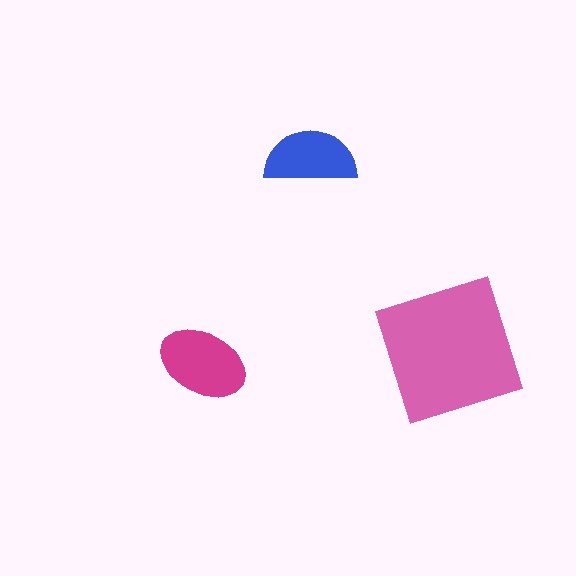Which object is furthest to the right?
The pink square is rightmost.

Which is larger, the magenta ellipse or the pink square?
The pink square.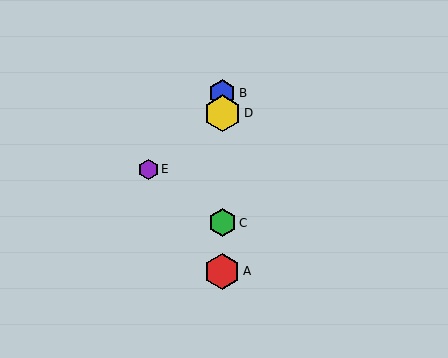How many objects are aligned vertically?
4 objects (A, B, C, D) are aligned vertically.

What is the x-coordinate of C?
Object C is at x≈222.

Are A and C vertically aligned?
Yes, both are at x≈222.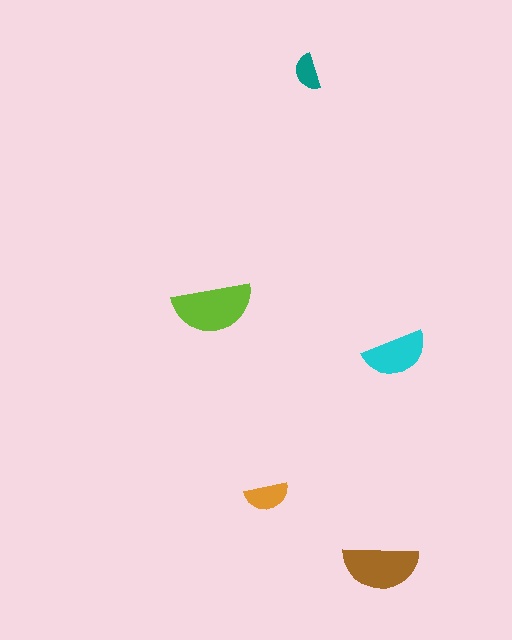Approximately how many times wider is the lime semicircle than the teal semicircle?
About 2 times wider.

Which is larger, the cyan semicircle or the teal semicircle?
The cyan one.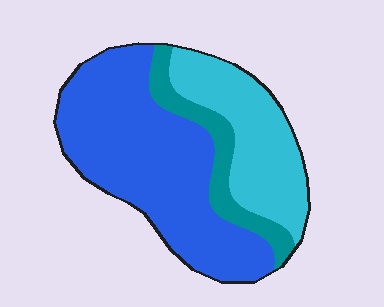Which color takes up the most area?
Blue, at roughly 55%.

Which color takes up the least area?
Teal, at roughly 15%.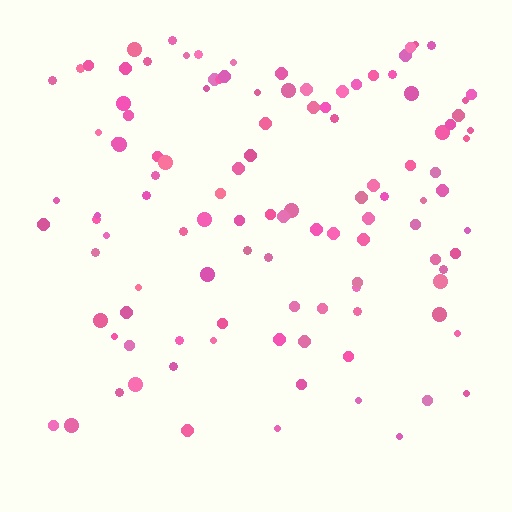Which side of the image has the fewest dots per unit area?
The bottom.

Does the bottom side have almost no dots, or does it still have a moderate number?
Still a moderate number, just noticeably fewer than the top.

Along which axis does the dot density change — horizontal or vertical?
Vertical.